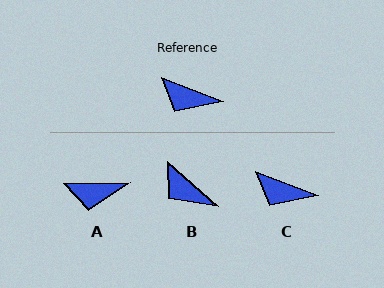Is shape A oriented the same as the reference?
No, it is off by about 22 degrees.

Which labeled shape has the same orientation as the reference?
C.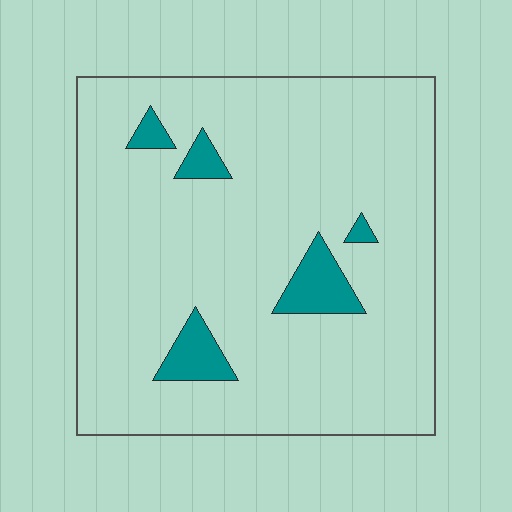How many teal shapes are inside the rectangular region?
5.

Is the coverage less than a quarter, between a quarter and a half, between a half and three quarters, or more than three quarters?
Less than a quarter.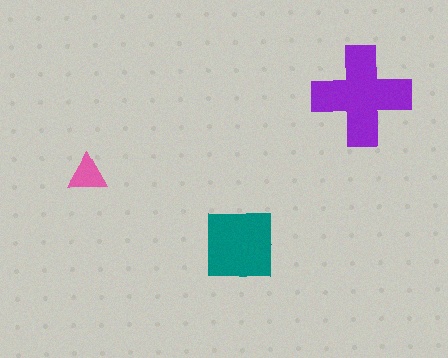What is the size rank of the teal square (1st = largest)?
2nd.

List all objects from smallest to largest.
The pink triangle, the teal square, the purple cross.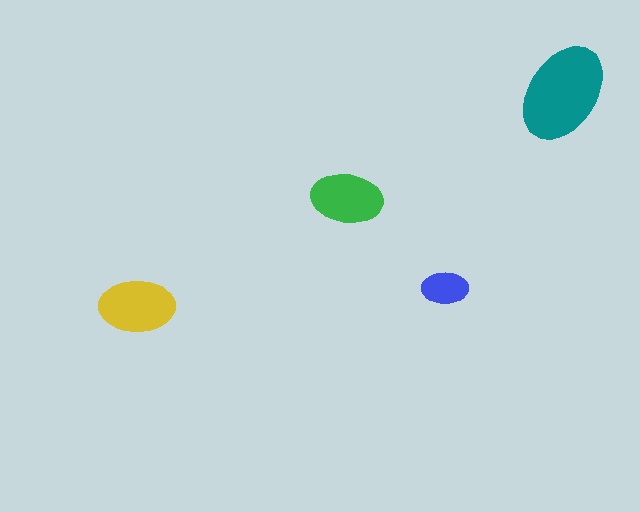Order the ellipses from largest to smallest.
the teal one, the yellow one, the green one, the blue one.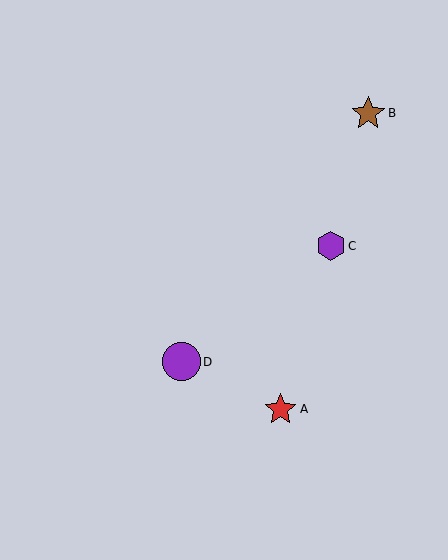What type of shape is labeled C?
Shape C is a purple hexagon.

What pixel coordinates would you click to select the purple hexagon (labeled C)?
Click at (331, 246) to select the purple hexagon C.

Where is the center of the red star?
The center of the red star is at (281, 409).